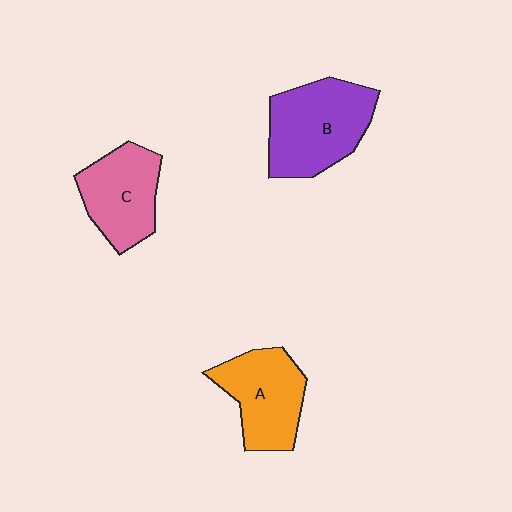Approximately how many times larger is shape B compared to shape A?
Approximately 1.2 times.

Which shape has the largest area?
Shape B (purple).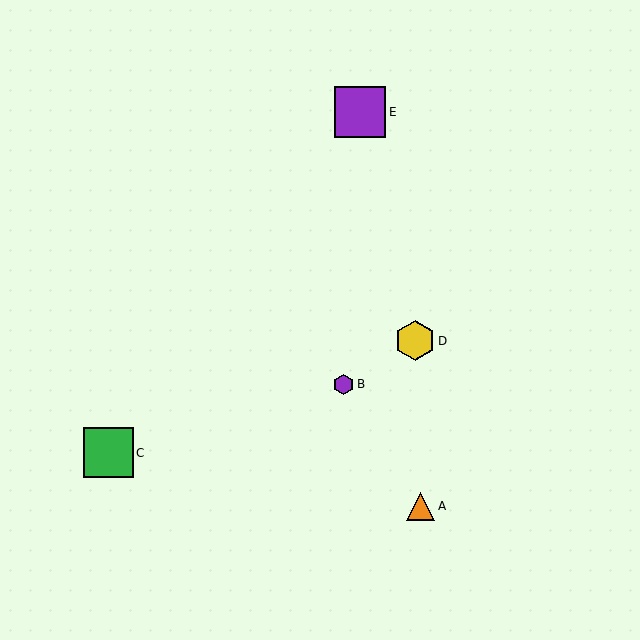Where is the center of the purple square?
The center of the purple square is at (360, 112).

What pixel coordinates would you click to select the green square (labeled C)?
Click at (108, 453) to select the green square C.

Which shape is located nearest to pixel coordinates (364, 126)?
The purple square (labeled E) at (360, 112) is nearest to that location.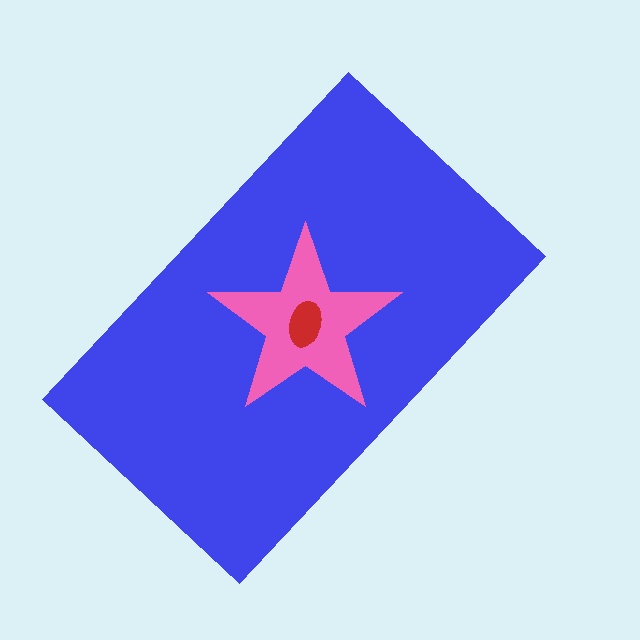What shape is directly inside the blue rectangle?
The pink star.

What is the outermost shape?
The blue rectangle.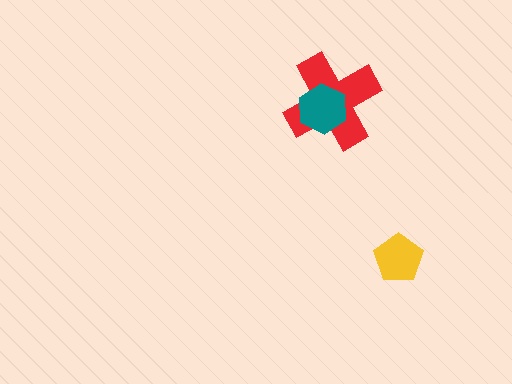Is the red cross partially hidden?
Yes, it is partially covered by another shape.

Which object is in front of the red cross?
The teal hexagon is in front of the red cross.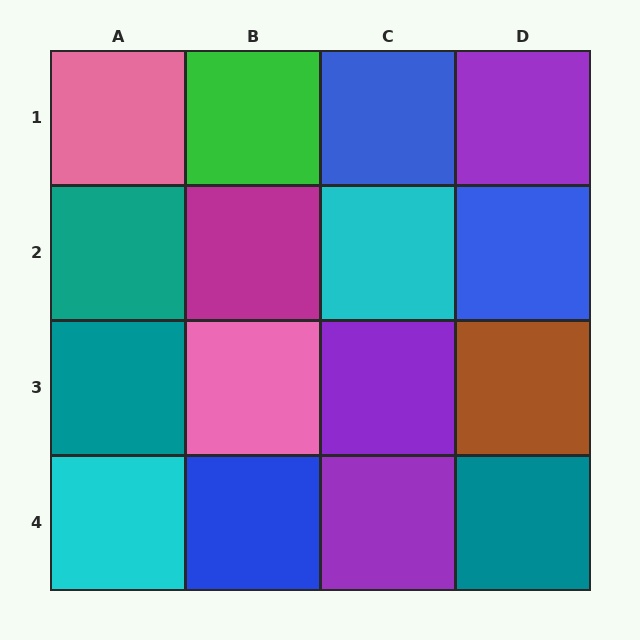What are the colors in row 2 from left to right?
Teal, magenta, cyan, blue.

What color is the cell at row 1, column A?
Pink.